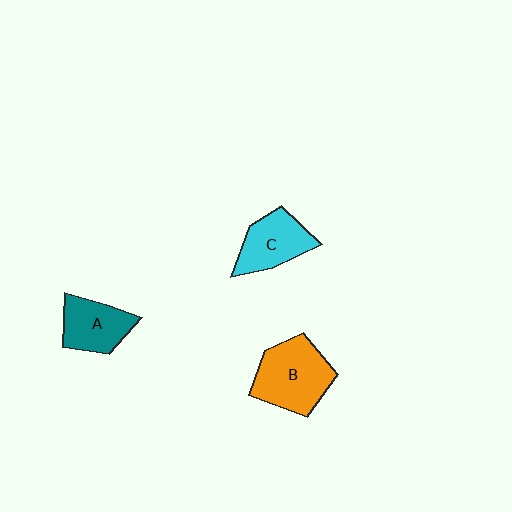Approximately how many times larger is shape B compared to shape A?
Approximately 1.4 times.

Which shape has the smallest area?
Shape A (teal).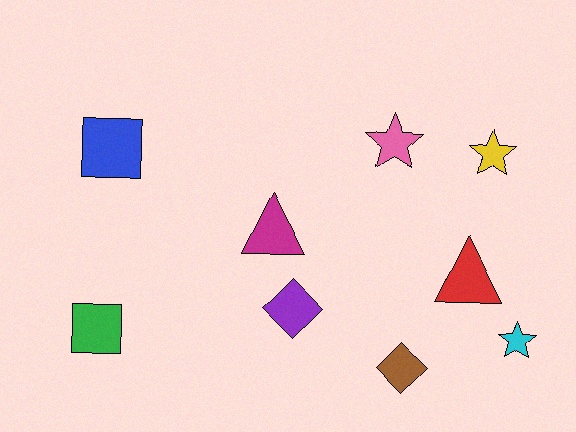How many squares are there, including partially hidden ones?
There are 2 squares.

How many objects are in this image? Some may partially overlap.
There are 9 objects.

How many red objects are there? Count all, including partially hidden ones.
There is 1 red object.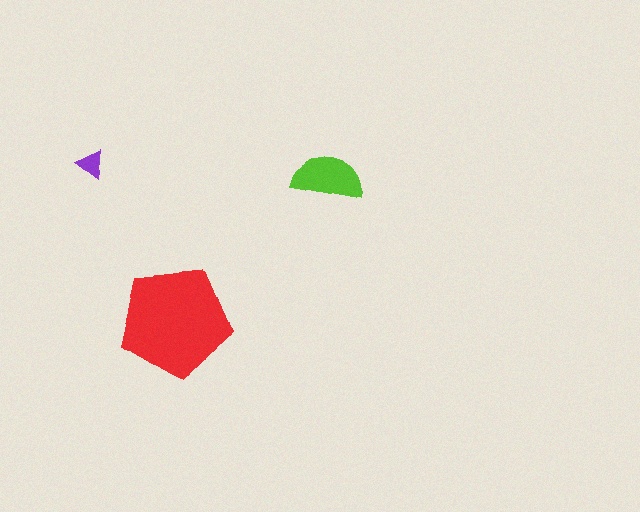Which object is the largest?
The red pentagon.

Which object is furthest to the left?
The purple triangle is leftmost.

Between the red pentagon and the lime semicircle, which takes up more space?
The red pentagon.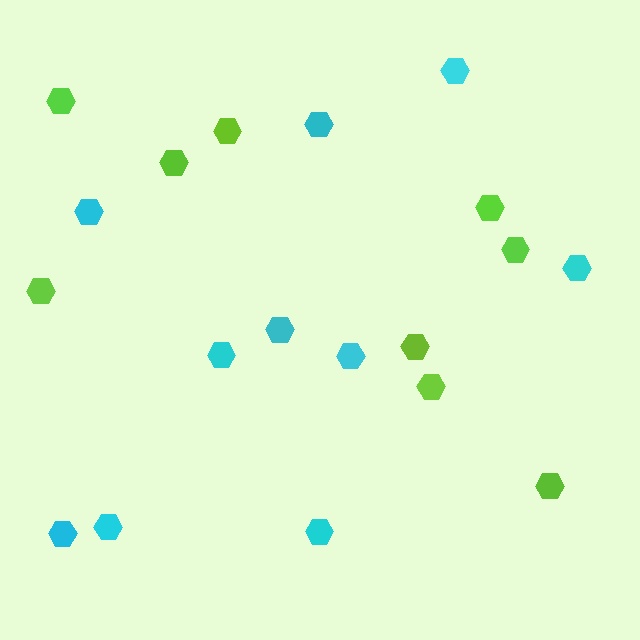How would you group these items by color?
There are 2 groups: one group of lime hexagons (9) and one group of cyan hexagons (10).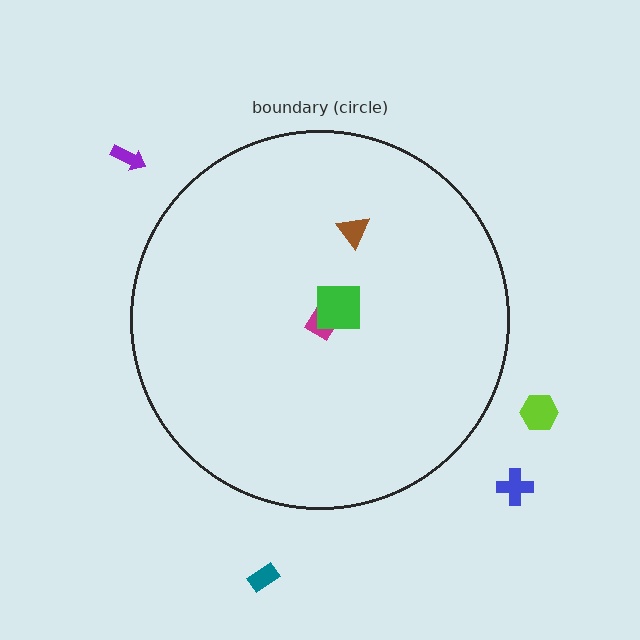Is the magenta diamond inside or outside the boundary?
Inside.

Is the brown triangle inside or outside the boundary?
Inside.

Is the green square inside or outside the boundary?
Inside.